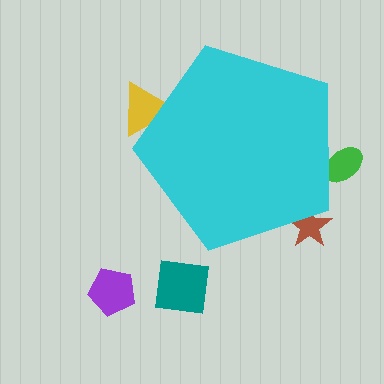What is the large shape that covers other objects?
A cyan pentagon.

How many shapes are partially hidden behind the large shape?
3 shapes are partially hidden.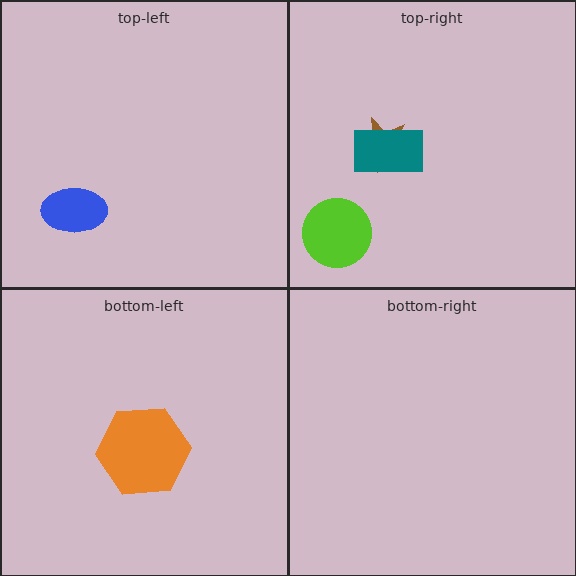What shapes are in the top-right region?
The lime circle, the brown star, the teal rectangle.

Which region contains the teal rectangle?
The top-right region.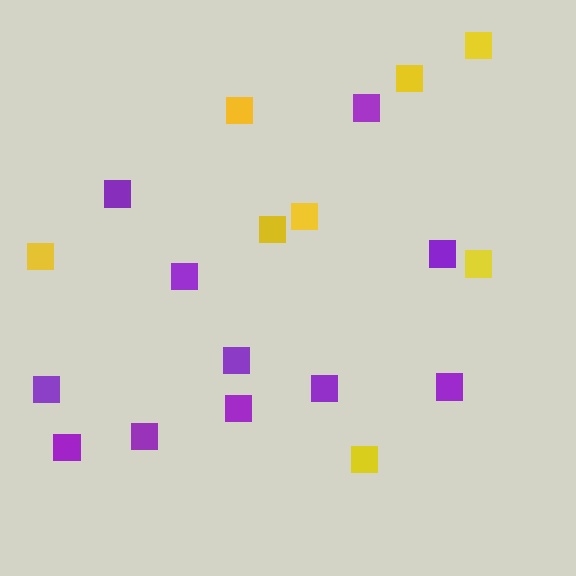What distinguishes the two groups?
There are 2 groups: one group of purple squares (11) and one group of yellow squares (8).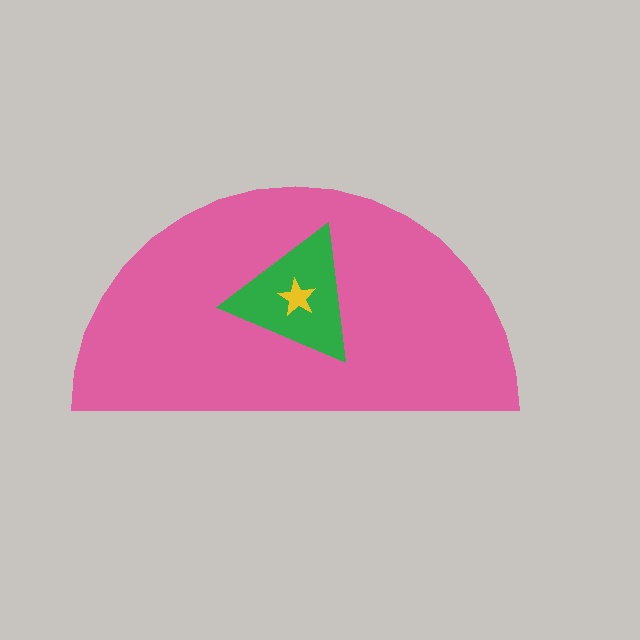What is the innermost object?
The yellow star.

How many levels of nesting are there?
3.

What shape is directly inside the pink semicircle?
The green triangle.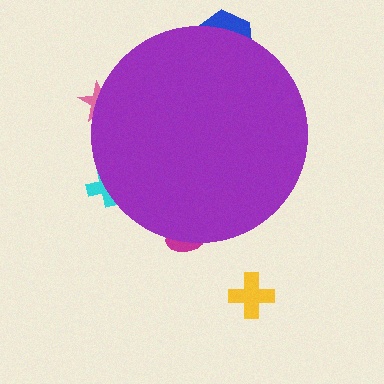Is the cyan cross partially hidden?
Yes, the cyan cross is partially hidden behind the purple circle.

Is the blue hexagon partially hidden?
Yes, the blue hexagon is partially hidden behind the purple circle.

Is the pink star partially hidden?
Yes, the pink star is partially hidden behind the purple circle.